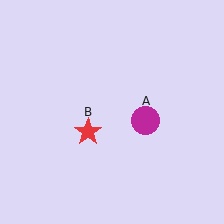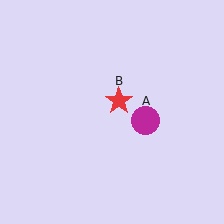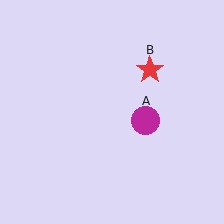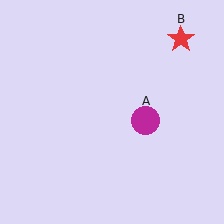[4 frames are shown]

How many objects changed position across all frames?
1 object changed position: red star (object B).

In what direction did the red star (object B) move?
The red star (object B) moved up and to the right.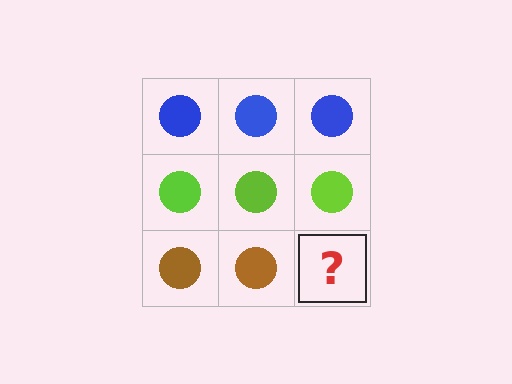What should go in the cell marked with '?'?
The missing cell should contain a brown circle.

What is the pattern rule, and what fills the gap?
The rule is that each row has a consistent color. The gap should be filled with a brown circle.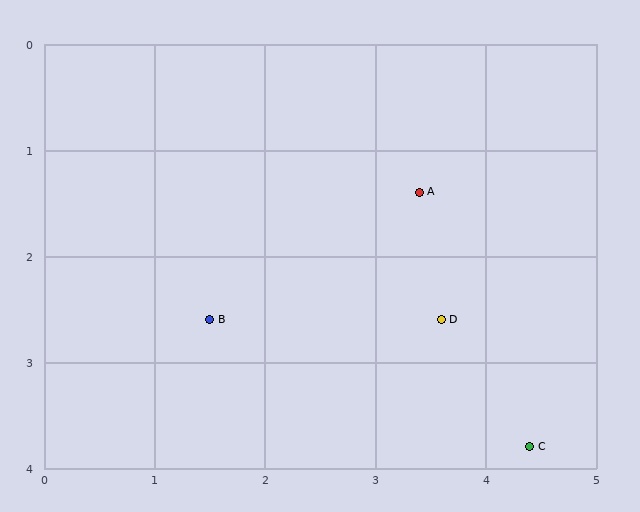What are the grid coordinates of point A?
Point A is at approximately (3.4, 1.4).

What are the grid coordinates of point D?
Point D is at approximately (3.6, 2.6).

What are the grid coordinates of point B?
Point B is at approximately (1.5, 2.6).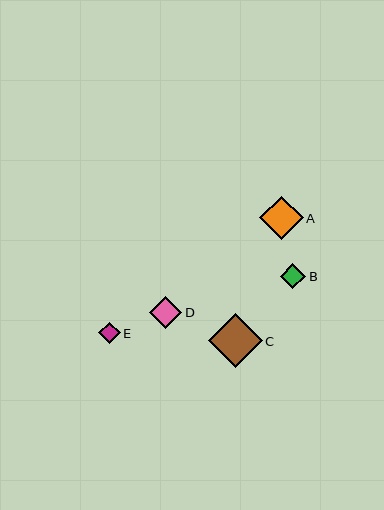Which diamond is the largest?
Diamond C is the largest with a size of approximately 54 pixels.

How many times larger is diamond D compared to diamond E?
Diamond D is approximately 1.5 times the size of diamond E.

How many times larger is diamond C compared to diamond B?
Diamond C is approximately 2.1 times the size of diamond B.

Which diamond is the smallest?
Diamond E is the smallest with a size of approximately 21 pixels.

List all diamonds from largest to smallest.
From largest to smallest: C, A, D, B, E.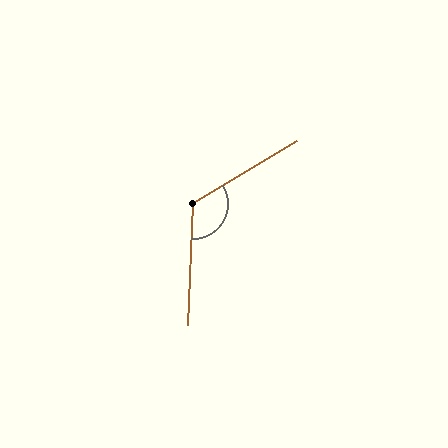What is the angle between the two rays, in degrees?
Approximately 124 degrees.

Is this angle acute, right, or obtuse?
It is obtuse.